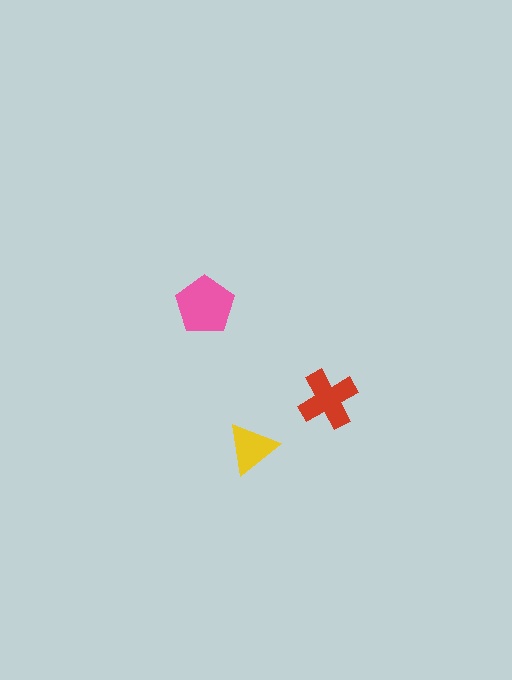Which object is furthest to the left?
The pink pentagon is leftmost.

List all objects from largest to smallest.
The pink pentagon, the red cross, the yellow triangle.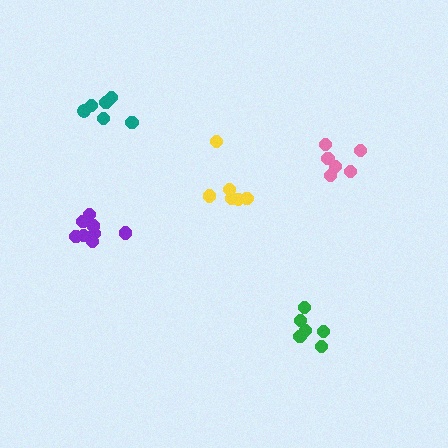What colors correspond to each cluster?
The clusters are colored: teal, pink, purple, yellow, green.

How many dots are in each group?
Group 1: 6 dots, Group 2: 6 dots, Group 3: 8 dots, Group 4: 6 dots, Group 5: 6 dots (32 total).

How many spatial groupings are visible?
There are 5 spatial groupings.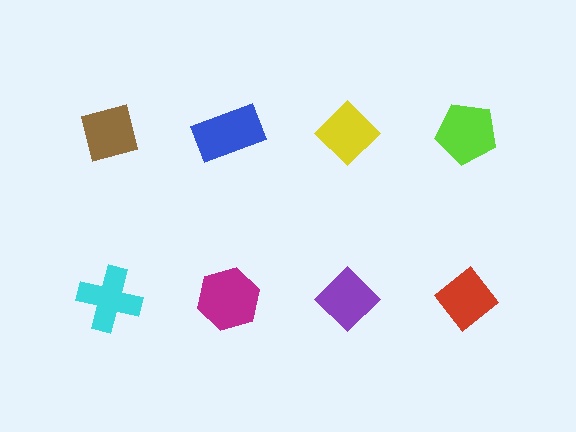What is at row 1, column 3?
A yellow diamond.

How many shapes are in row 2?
4 shapes.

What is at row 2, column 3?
A purple diamond.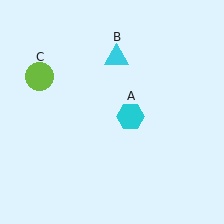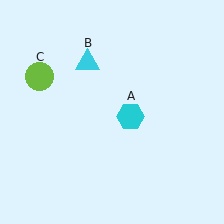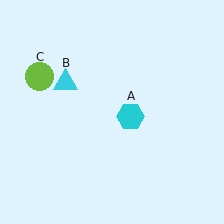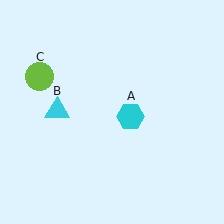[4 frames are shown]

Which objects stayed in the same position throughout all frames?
Cyan hexagon (object A) and lime circle (object C) remained stationary.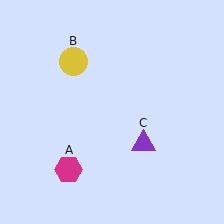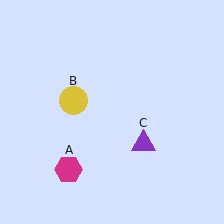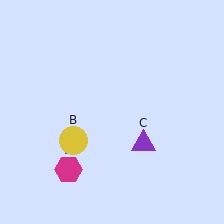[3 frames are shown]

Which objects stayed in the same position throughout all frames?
Magenta hexagon (object A) and purple triangle (object C) remained stationary.